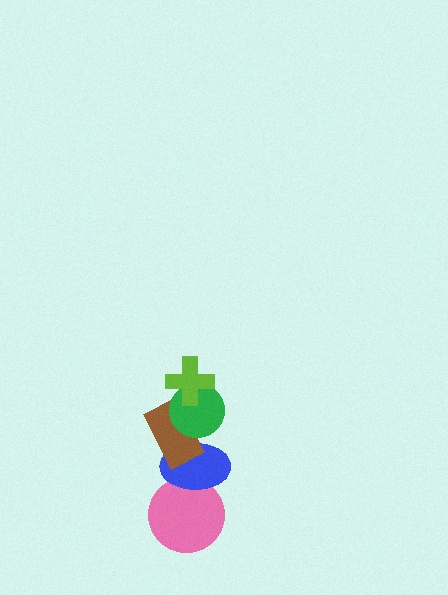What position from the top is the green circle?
The green circle is 2nd from the top.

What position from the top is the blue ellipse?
The blue ellipse is 4th from the top.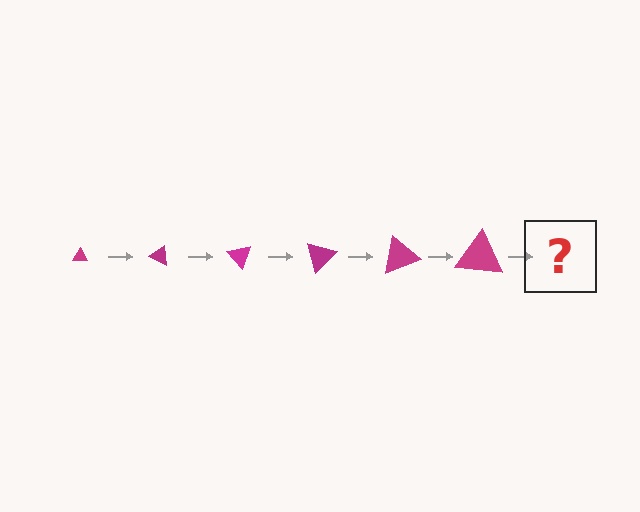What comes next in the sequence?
The next element should be a triangle, larger than the previous one and rotated 150 degrees from the start.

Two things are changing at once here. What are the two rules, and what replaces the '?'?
The two rules are that the triangle grows larger each step and it rotates 25 degrees each step. The '?' should be a triangle, larger than the previous one and rotated 150 degrees from the start.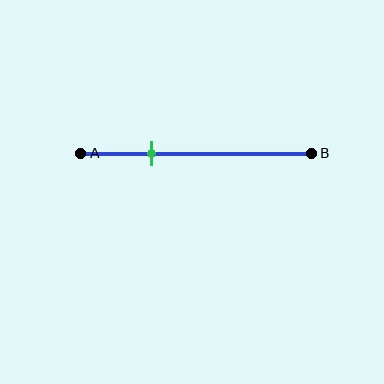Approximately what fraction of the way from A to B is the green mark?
The green mark is approximately 30% of the way from A to B.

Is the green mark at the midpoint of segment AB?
No, the mark is at about 30% from A, not at the 50% midpoint.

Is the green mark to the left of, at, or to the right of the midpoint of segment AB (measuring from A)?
The green mark is to the left of the midpoint of segment AB.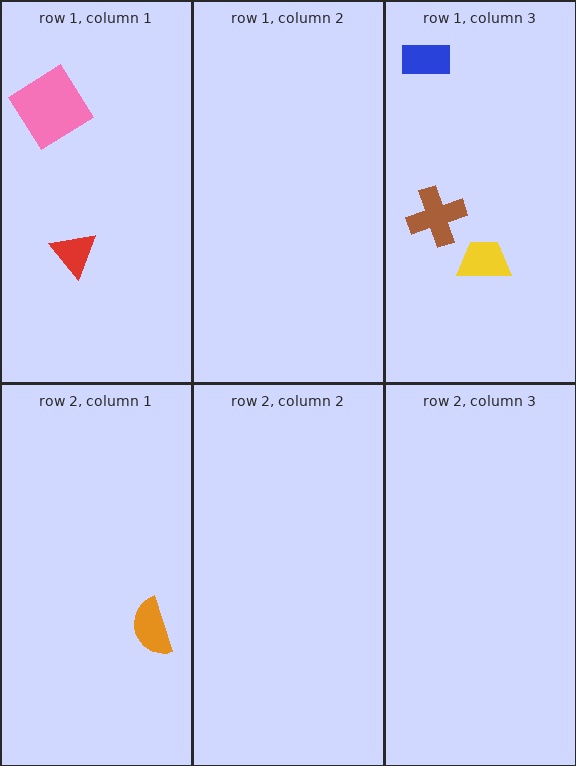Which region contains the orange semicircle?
The row 2, column 1 region.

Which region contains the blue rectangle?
The row 1, column 3 region.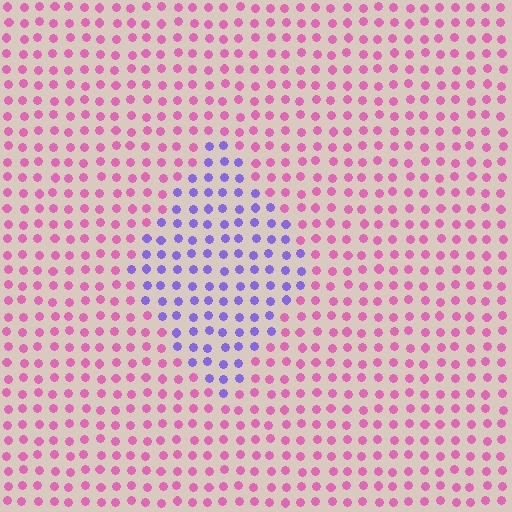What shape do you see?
I see a diamond.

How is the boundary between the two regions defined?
The boundary is defined purely by a slight shift in hue (about 62 degrees). Spacing, size, and orientation are identical on both sides.